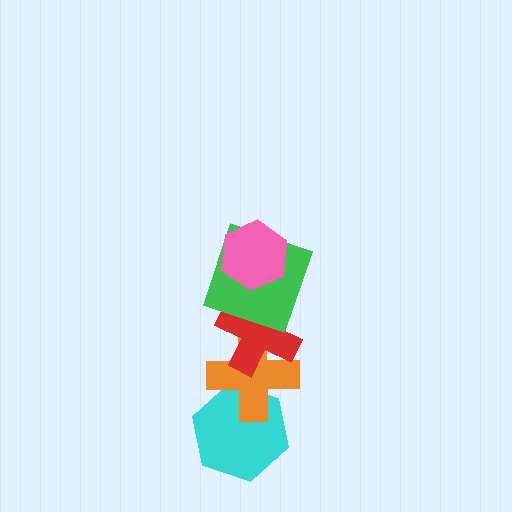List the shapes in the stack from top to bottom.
From top to bottom: the pink hexagon, the green square, the red cross, the orange cross, the cyan hexagon.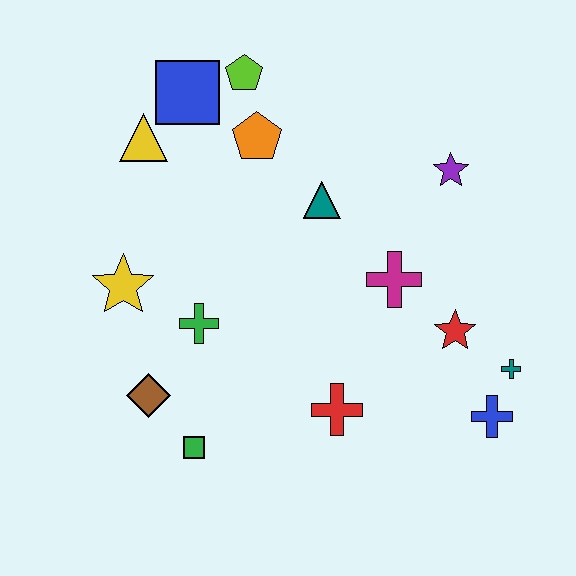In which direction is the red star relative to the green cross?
The red star is to the right of the green cross.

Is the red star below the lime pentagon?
Yes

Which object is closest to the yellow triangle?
The blue square is closest to the yellow triangle.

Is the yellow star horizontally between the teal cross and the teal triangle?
No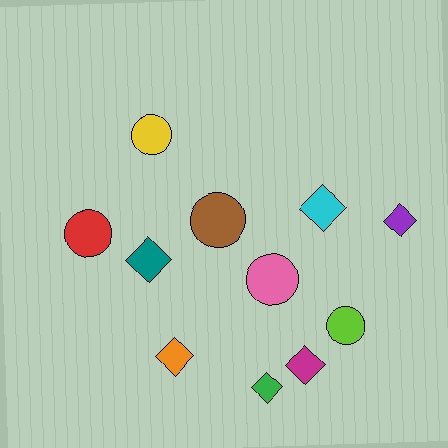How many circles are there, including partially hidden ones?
There are 5 circles.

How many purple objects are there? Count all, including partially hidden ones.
There is 1 purple object.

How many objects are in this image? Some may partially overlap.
There are 11 objects.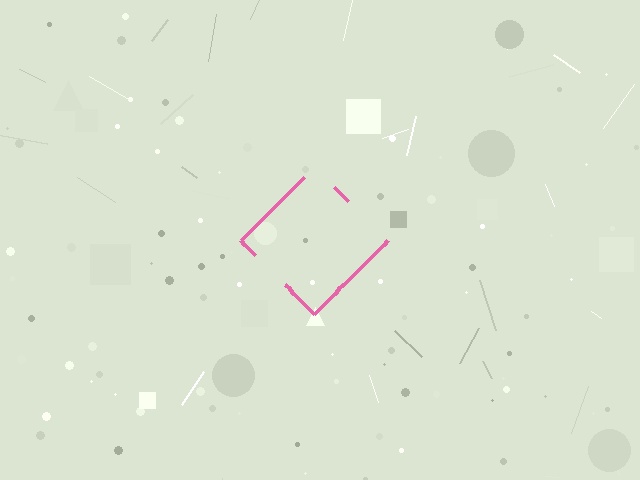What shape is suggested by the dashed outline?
The dashed outline suggests a diamond.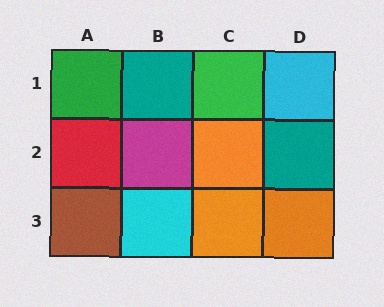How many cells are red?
1 cell is red.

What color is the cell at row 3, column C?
Orange.